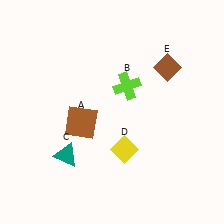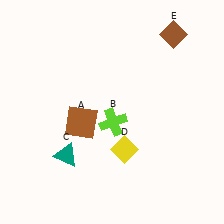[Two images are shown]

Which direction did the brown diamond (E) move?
The brown diamond (E) moved up.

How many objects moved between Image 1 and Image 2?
2 objects moved between the two images.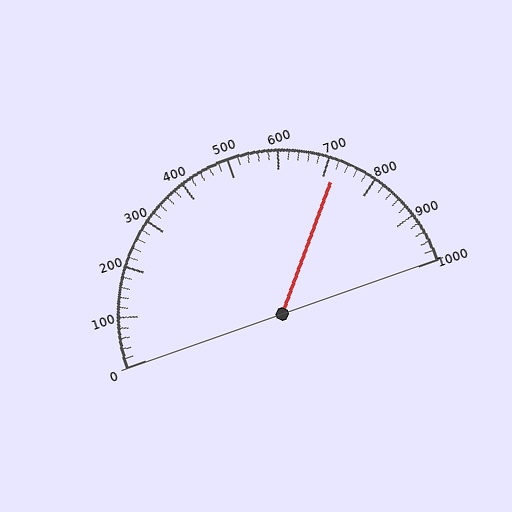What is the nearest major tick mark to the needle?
The nearest major tick mark is 700.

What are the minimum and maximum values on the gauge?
The gauge ranges from 0 to 1000.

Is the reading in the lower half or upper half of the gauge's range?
The reading is in the upper half of the range (0 to 1000).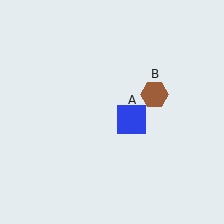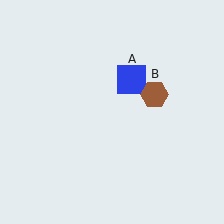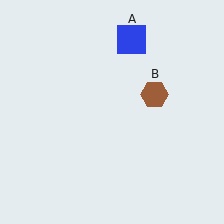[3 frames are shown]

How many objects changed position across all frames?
1 object changed position: blue square (object A).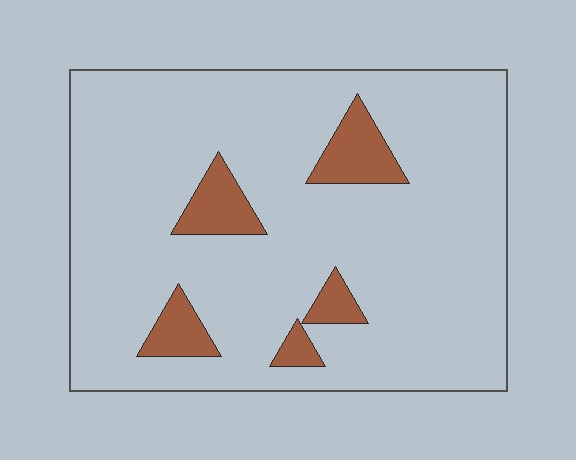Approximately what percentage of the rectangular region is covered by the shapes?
Approximately 10%.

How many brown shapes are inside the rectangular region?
5.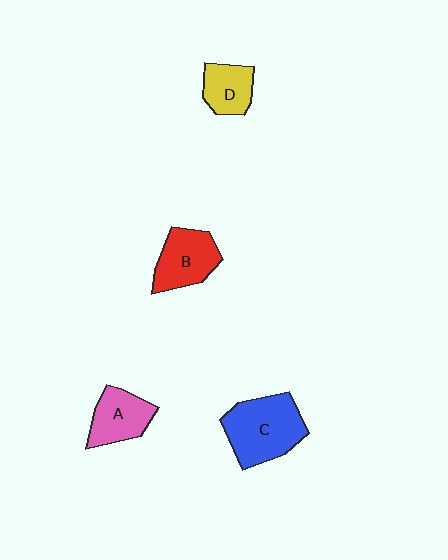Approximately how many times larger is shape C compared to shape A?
Approximately 1.6 times.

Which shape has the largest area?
Shape C (blue).